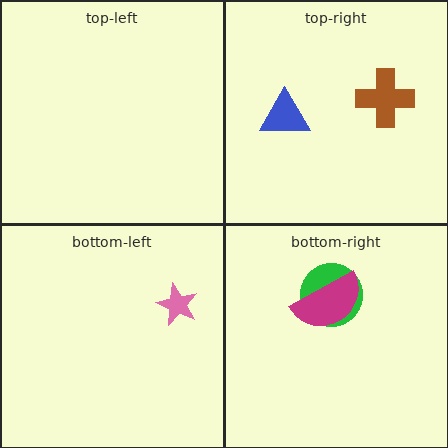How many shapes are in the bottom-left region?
1.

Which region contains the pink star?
The bottom-left region.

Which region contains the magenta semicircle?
The bottom-right region.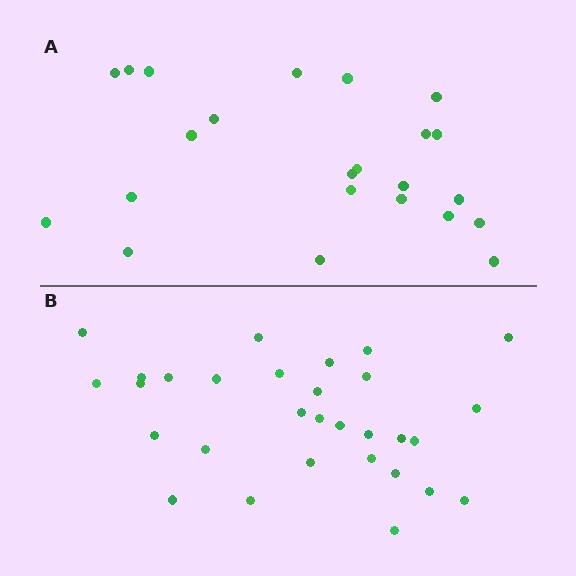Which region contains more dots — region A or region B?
Region B (the bottom region) has more dots.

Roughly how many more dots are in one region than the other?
Region B has roughly 8 or so more dots than region A.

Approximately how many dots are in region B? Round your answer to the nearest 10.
About 30 dots.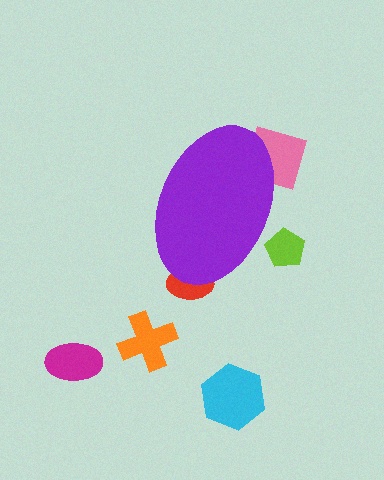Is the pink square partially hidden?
Yes, the pink square is partially hidden behind the purple ellipse.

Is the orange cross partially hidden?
No, the orange cross is fully visible.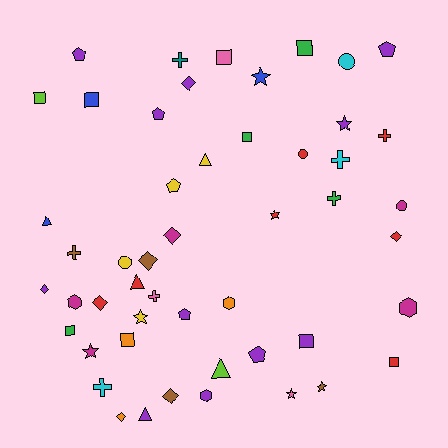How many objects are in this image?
There are 50 objects.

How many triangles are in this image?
There are 5 triangles.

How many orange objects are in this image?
There are 3 orange objects.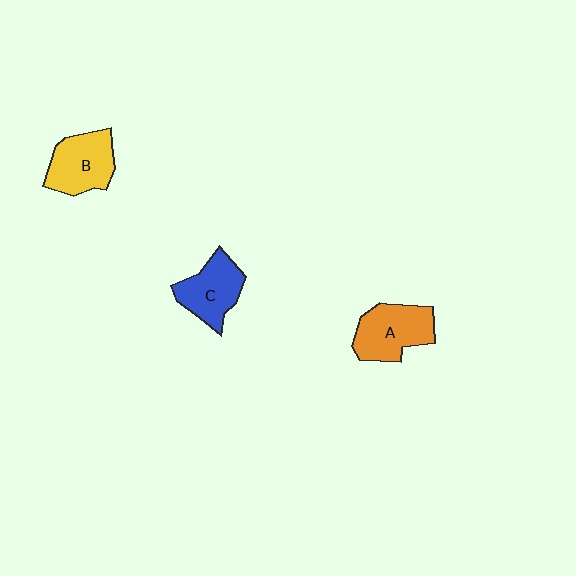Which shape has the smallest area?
Shape C (blue).